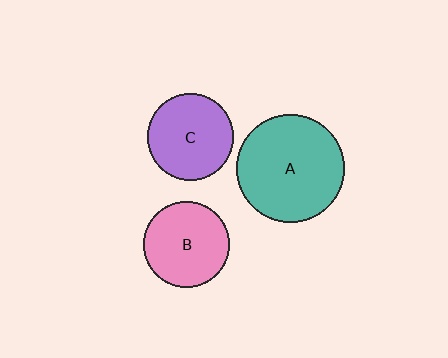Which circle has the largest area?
Circle A (teal).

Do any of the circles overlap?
No, none of the circles overlap.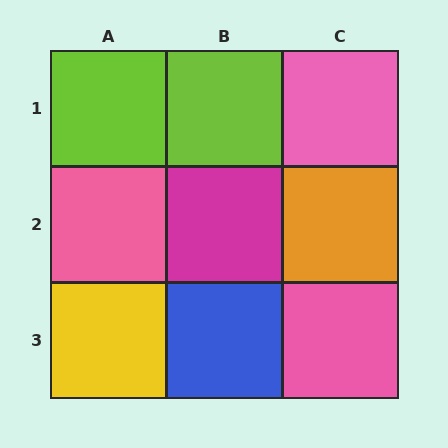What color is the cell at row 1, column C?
Pink.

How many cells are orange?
1 cell is orange.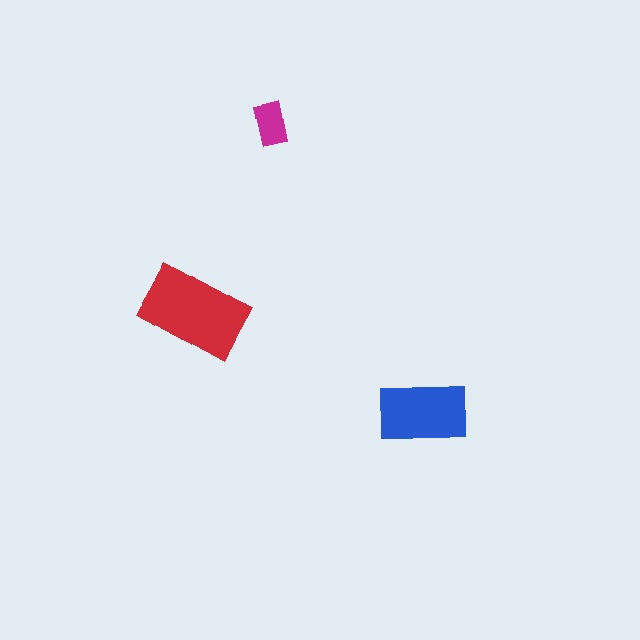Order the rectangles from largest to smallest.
the red one, the blue one, the magenta one.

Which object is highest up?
The magenta rectangle is topmost.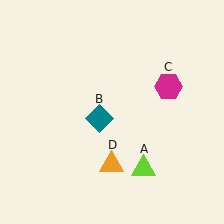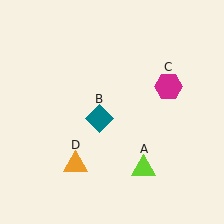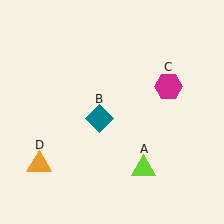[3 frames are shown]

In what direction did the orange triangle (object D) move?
The orange triangle (object D) moved left.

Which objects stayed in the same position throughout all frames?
Lime triangle (object A) and teal diamond (object B) and magenta hexagon (object C) remained stationary.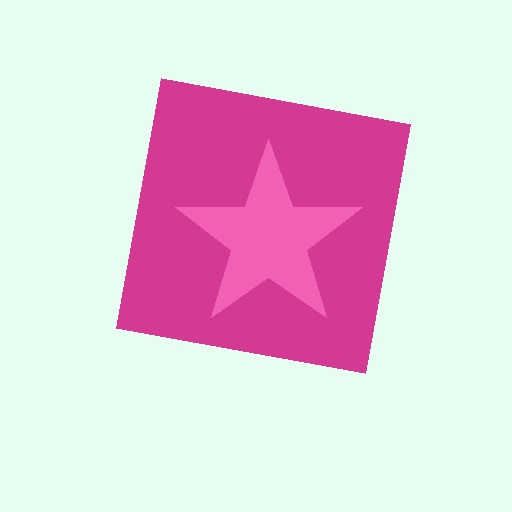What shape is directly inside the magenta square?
The pink star.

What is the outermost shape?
The magenta square.